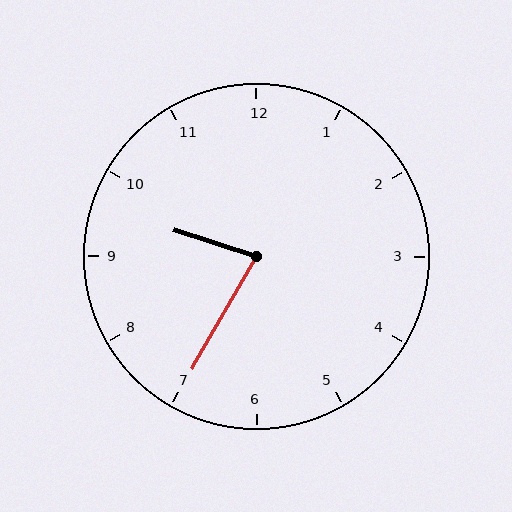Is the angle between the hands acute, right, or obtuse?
It is acute.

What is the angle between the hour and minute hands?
Approximately 78 degrees.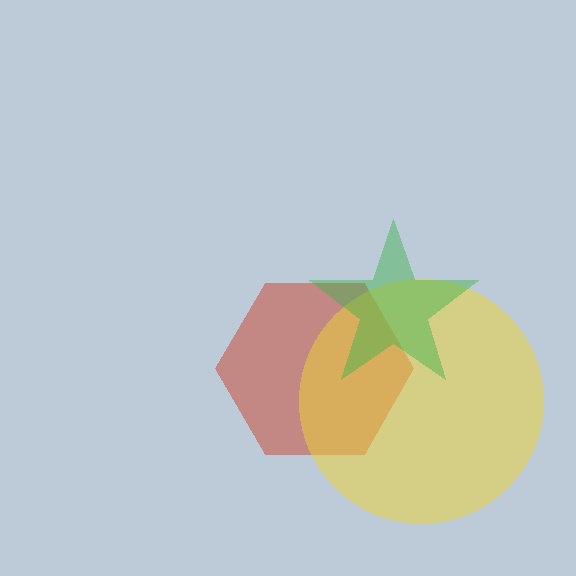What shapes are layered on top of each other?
The layered shapes are: a red hexagon, a yellow circle, a green star.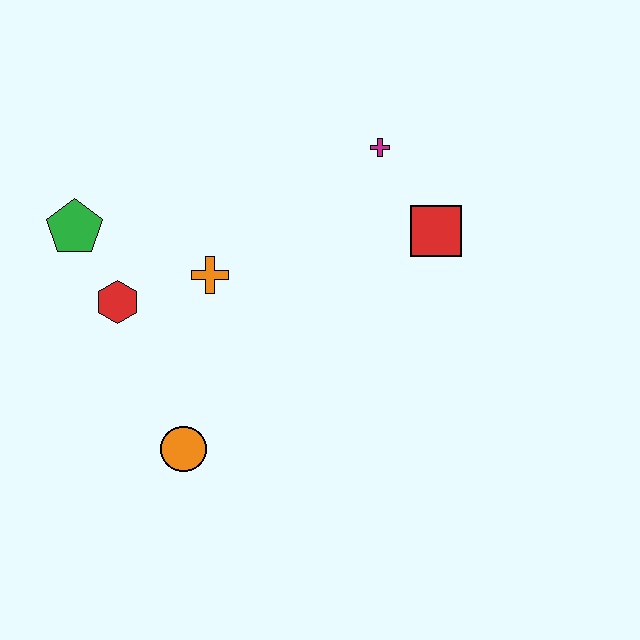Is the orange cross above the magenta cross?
No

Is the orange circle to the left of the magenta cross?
Yes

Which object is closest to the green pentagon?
The red hexagon is closest to the green pentagon.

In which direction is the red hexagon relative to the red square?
The red hexagon is to the left of the red square.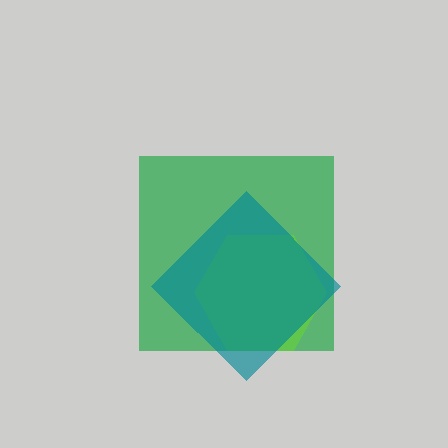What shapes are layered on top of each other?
The layered shapes are: a green square, a lime hexagon, a teal diamond.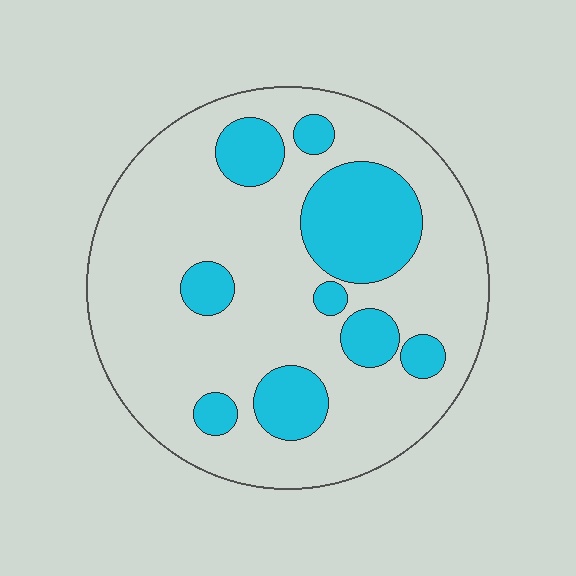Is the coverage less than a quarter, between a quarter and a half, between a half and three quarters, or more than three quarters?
Less than a quarter.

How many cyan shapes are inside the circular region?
9.